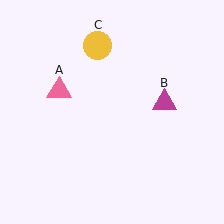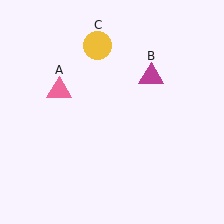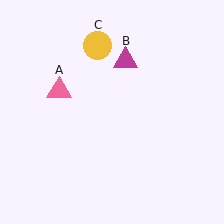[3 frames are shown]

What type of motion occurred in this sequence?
The magenta triangle (object B) rotated counterclockwise around the center of the scene.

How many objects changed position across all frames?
1 object changed position: magenta triangle (object B).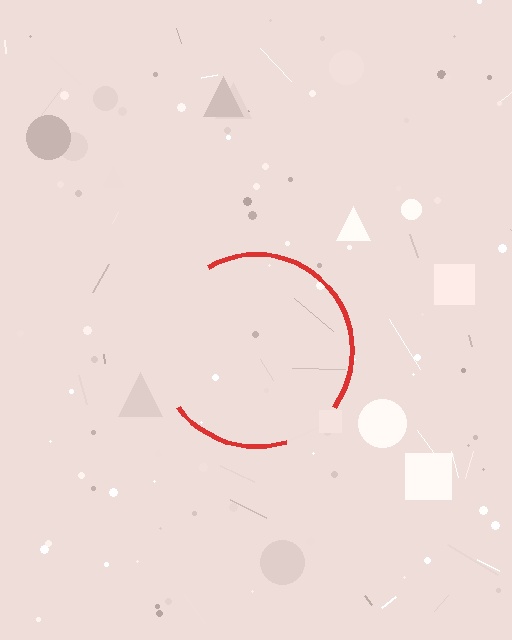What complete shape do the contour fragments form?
The contour fragments form a circle.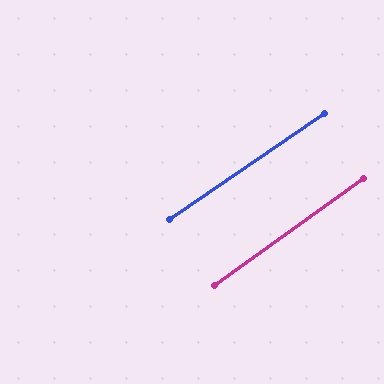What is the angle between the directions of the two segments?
Approximately 1 degree.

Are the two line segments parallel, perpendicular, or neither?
Parallel — their directions differ by only 1.4°.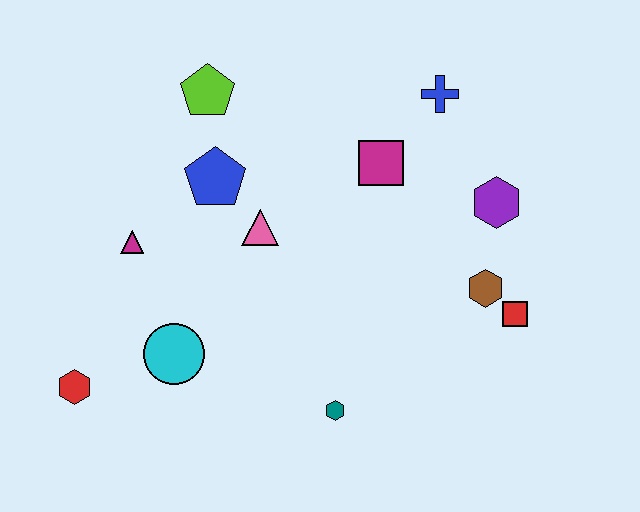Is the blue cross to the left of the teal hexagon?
No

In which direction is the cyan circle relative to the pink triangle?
The cyan circle is below the pink triangle.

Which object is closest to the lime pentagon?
The blue pentagon is closest to the lime pentagon.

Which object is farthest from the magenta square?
The red hexagon is farthest from the magenta square.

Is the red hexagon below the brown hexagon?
Yes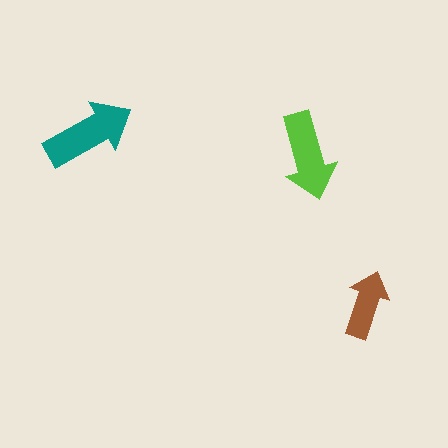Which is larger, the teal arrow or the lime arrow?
The teal one.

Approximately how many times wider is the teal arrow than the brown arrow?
About 1.5 times wider.